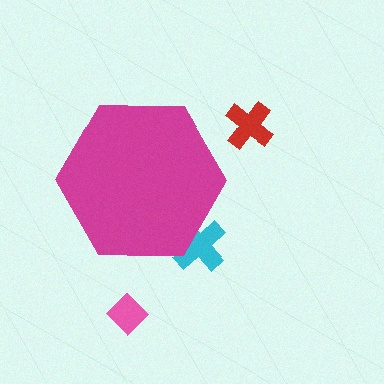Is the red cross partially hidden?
No, the red cross is fully visible.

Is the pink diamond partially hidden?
No, the pink diamond is fully visible.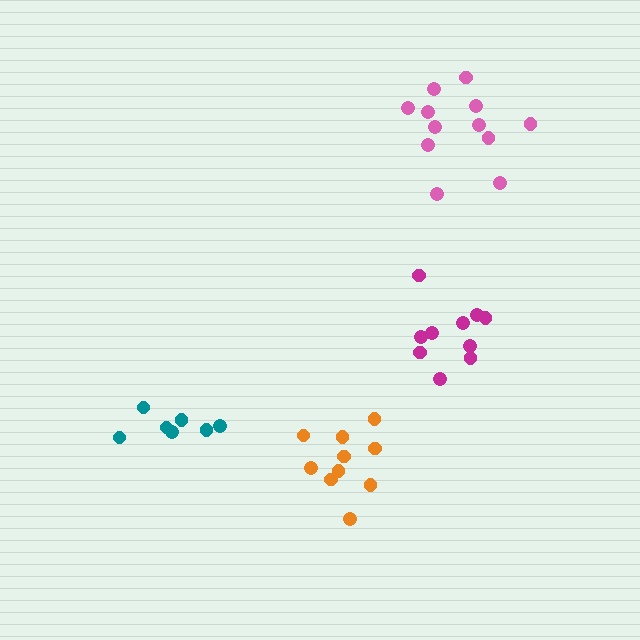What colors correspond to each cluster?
The clusters are colored: teal, magenta, pink, orange.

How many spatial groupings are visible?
There are 4 spatial groupings.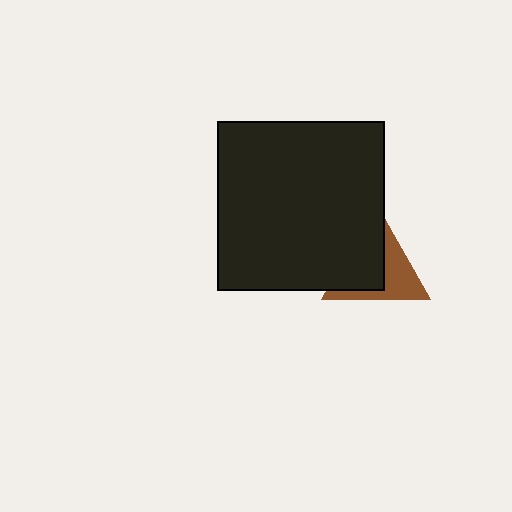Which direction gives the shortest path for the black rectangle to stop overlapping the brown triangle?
Moving left gives the shortest separation.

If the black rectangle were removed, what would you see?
You would see the complete brown triangle.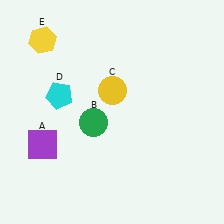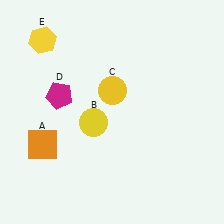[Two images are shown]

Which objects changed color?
A changed from purple to orange. B changed from green to yellow. D changed from cyan to magenta.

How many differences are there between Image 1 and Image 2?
There are 3 differences between the two images.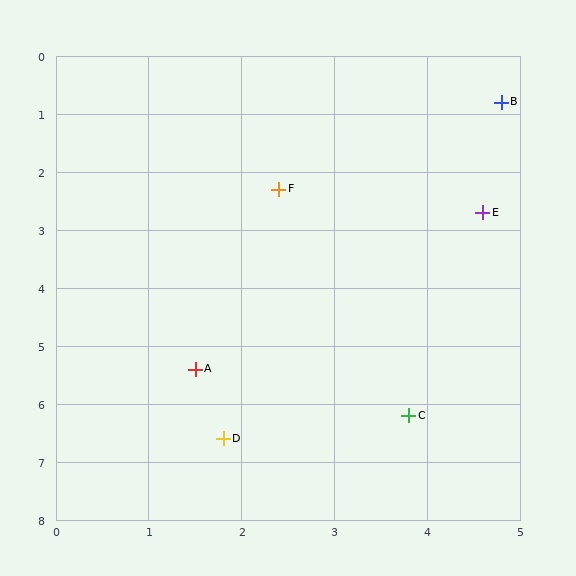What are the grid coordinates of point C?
Point C is at approximately (3.8, 6.2).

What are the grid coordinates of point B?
Point B is at approximately (4.8, 0.8).